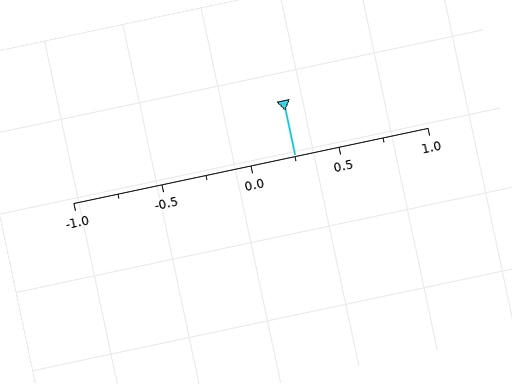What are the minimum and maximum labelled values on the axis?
The axis runs from -1.0 to 1.0.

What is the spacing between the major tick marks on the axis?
The major ticks are spaced 0.5 apart.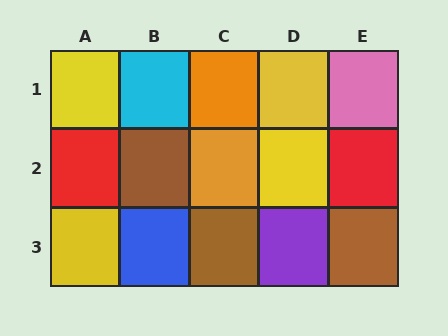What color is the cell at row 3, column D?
Purple.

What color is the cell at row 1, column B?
Cyan.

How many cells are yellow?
4 cells are yellow.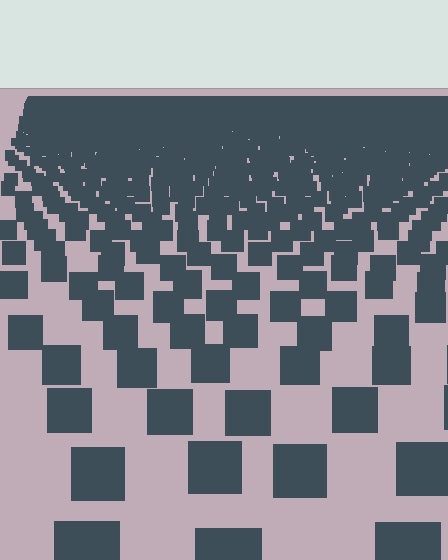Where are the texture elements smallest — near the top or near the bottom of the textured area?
Near the top.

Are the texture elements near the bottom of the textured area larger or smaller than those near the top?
Larger. Near the bottom, elements are closer to the viewer and appear at a bigger on-screen size.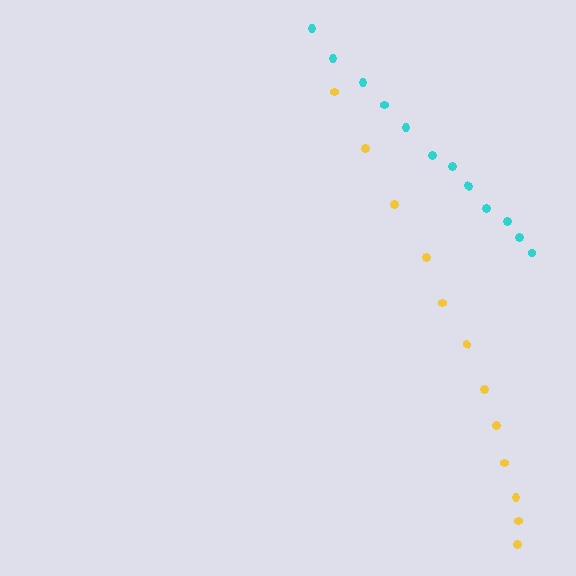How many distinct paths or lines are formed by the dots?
There are 2 distinct paths.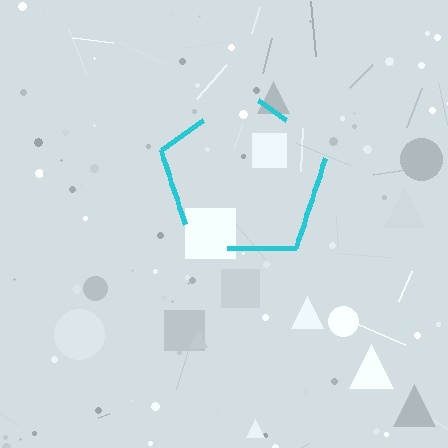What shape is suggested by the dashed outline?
The dashed outline suggests a pentagon.